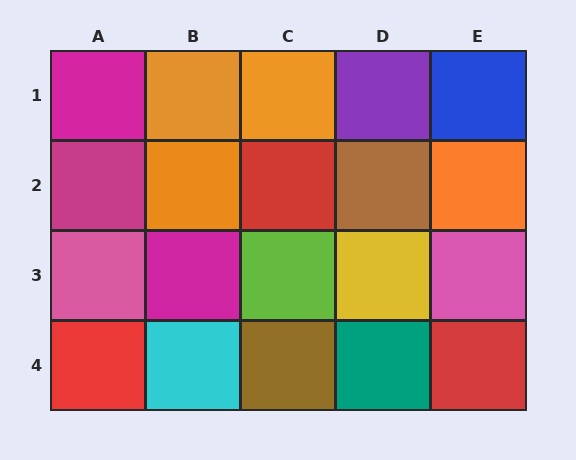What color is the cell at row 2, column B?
Orange.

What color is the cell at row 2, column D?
Brown.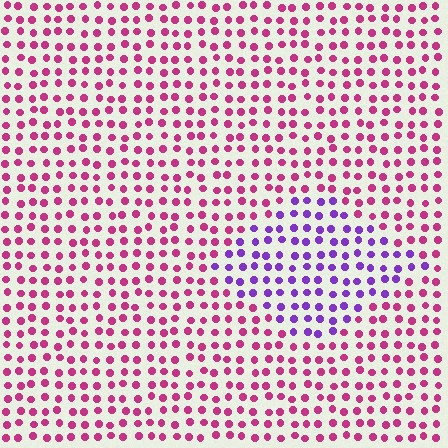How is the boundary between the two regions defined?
The boundary is defined purely by a slight shift in hue (about 53 degrees). Spacing, size, and orientation are identical on both sides.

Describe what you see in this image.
The image is filled with small magenta elements in a uniform arrangement. A diamond-shaped region is visible where the elements are tinted to a slightly different hue, forming a subtle color boundary.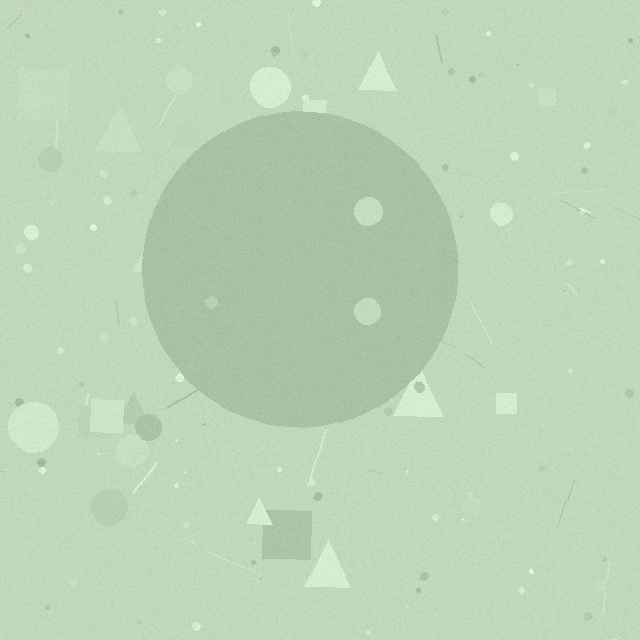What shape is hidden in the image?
A circle is hidden in the image.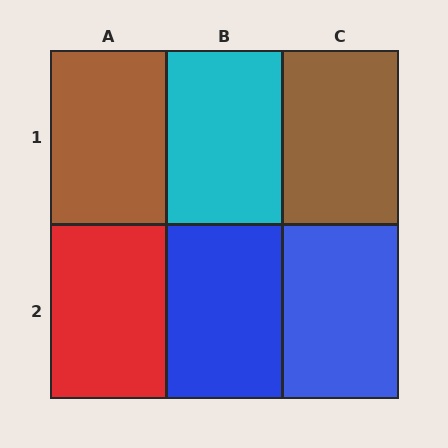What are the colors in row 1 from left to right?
Brown, cyan, brown.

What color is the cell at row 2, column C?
Blue.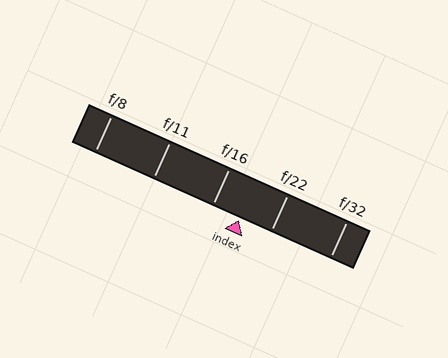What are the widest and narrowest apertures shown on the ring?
The widest aperture shown is f/8 and the narrowest is f/32.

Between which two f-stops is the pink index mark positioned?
The index mark is between f/16 and f/22.